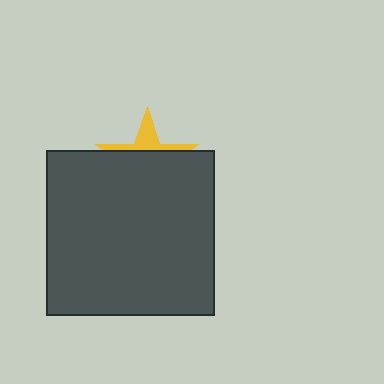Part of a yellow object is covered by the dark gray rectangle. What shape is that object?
It is a star.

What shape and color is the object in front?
The object in front is a dark gray rectangle.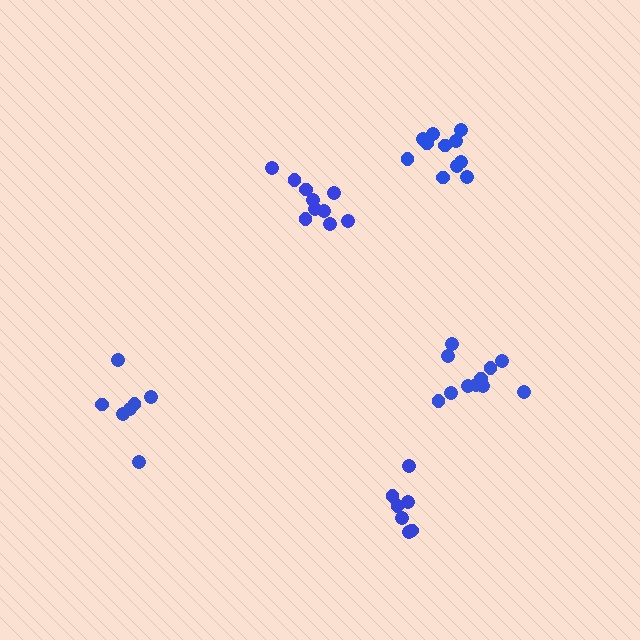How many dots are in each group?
Group 1: 10 dots, Group 2: 11 dots, Group 3: 7 dots, Group 4: 11 dots, Group 5: 7 dots (46 total).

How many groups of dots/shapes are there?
There are 5 groups.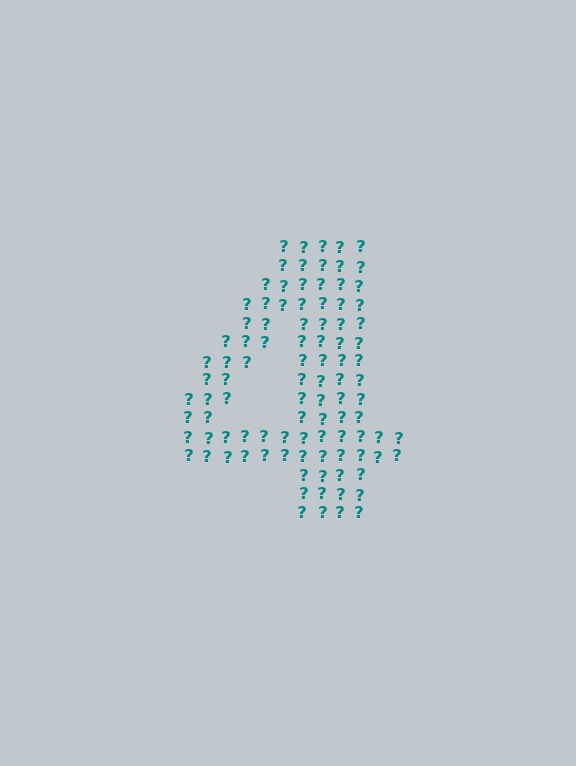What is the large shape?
The large shape is the digit 4.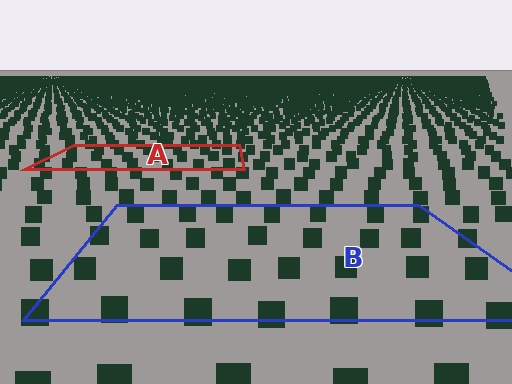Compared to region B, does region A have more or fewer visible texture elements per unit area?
Region A has more texture elements per unit area — they are packed more densely because it is farther away.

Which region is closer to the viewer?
Region B is closer. The texture elements there are larger and more spread out.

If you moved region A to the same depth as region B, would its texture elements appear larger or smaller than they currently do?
They would appear larger. At a closer depth, the same texture elements are projected at a bigger on-screen size.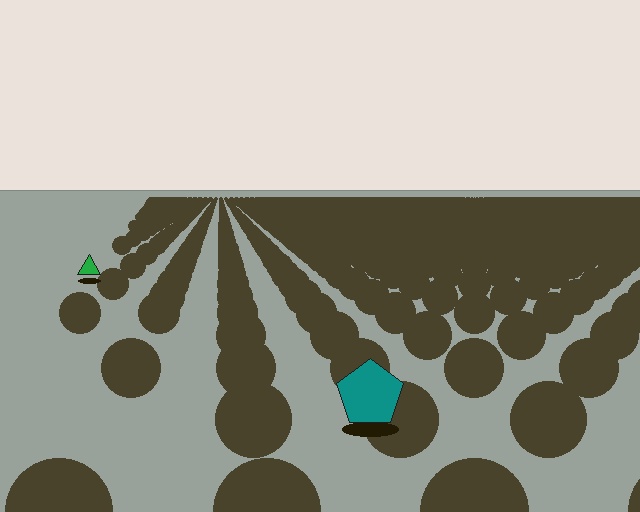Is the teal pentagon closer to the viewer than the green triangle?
Yes. The teal pentagon is closer — you can tell from the texture gradient: the ground texture is coarser near it.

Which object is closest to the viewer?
The teal pentagon is closest. The texture marks near it are larger and more spread out.